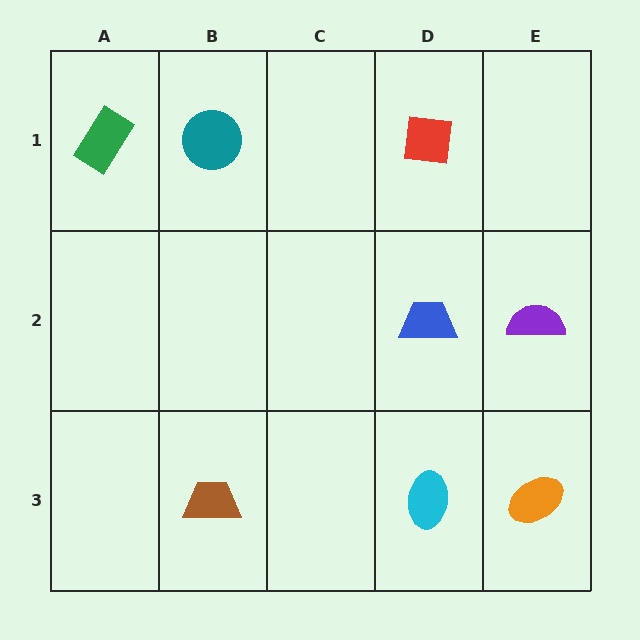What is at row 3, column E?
An orange ellipse.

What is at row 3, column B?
A brown trapezoid.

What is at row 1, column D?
A red square.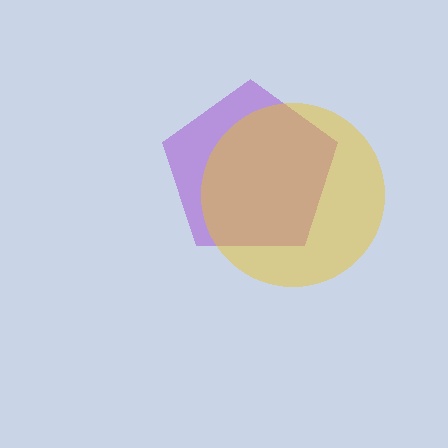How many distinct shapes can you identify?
There are 2 distinct shapes: a purple pentagon, a yellow circle.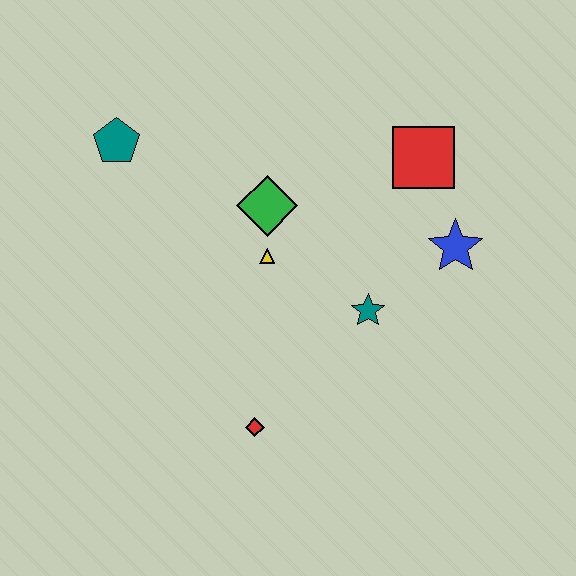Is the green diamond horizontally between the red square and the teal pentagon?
Yes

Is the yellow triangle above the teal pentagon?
No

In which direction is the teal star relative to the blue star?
The teal star is to the left of the blue star.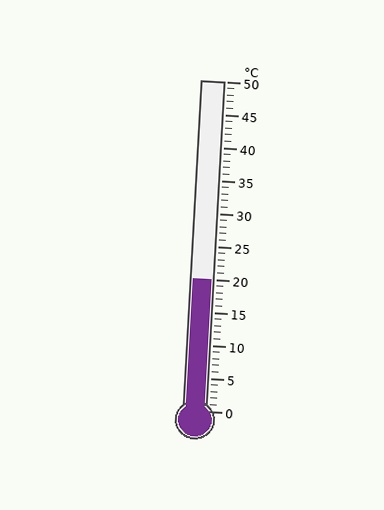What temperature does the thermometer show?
The thermometer shows approximately 20°C.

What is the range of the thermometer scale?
The thermometer scale ranges from 0°C to 50°C.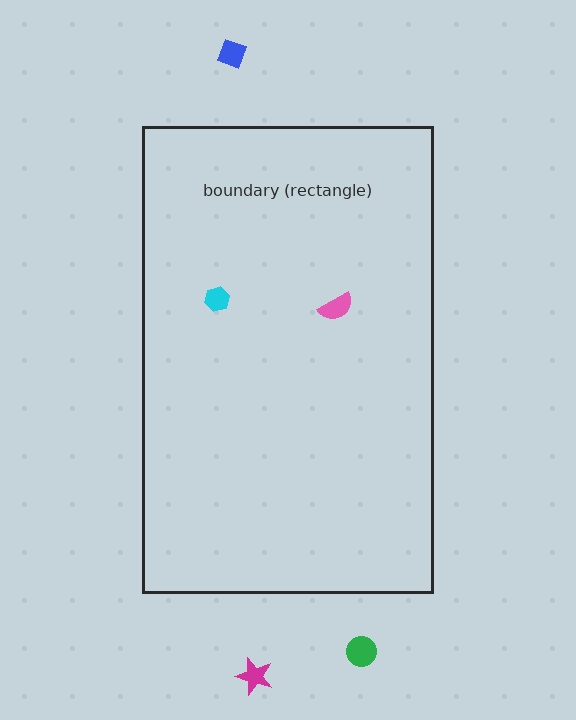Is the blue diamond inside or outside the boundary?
Outside.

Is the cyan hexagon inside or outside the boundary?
Inside.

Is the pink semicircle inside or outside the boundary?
Inside.